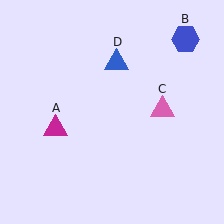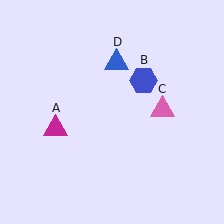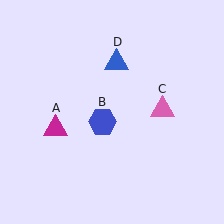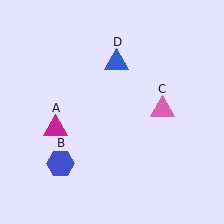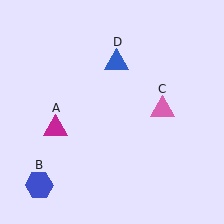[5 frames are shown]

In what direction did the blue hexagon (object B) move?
The blue hexagon (object B) moved down and to the left.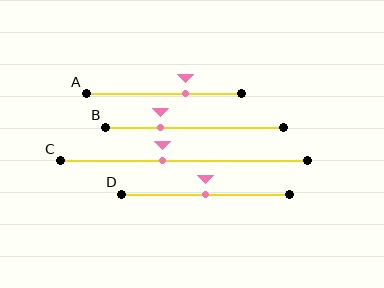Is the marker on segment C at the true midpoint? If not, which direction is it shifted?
No, the marker on segment C is shifted to the left by about 8% of the segment length.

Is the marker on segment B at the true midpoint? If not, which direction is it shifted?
No, the marker on segment B is shifted to the left by about 19% of the segment length.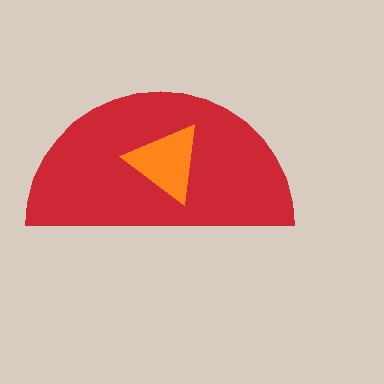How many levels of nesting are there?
2.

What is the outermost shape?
The red semicircle.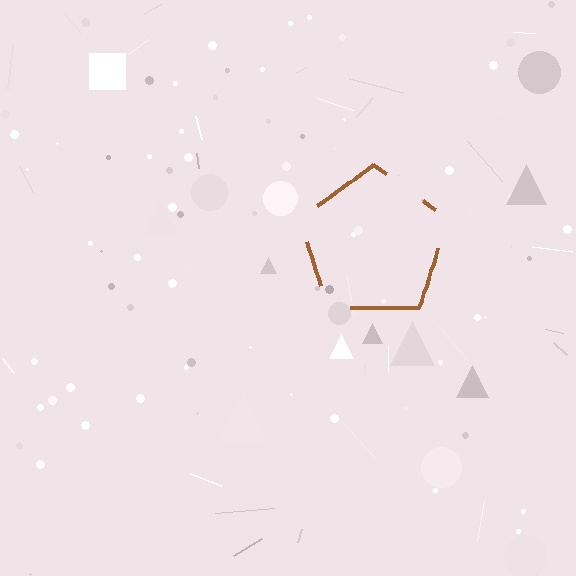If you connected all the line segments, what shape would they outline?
They would outline a pentagon.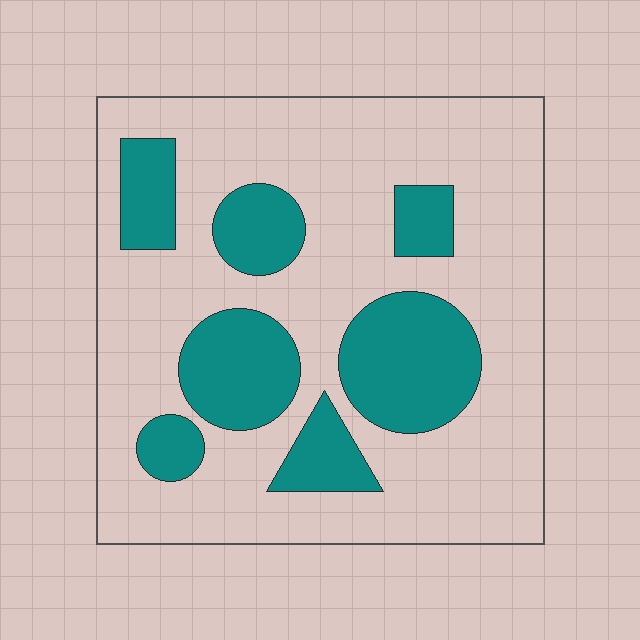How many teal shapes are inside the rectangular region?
7.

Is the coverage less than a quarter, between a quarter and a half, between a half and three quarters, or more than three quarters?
Between a quarter and a half.